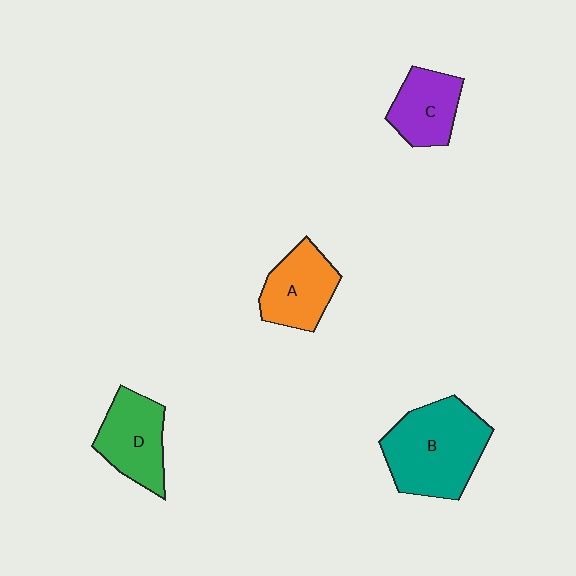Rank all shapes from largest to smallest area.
From largest to smallest: B (teal), D (green), A (orange), C (purple).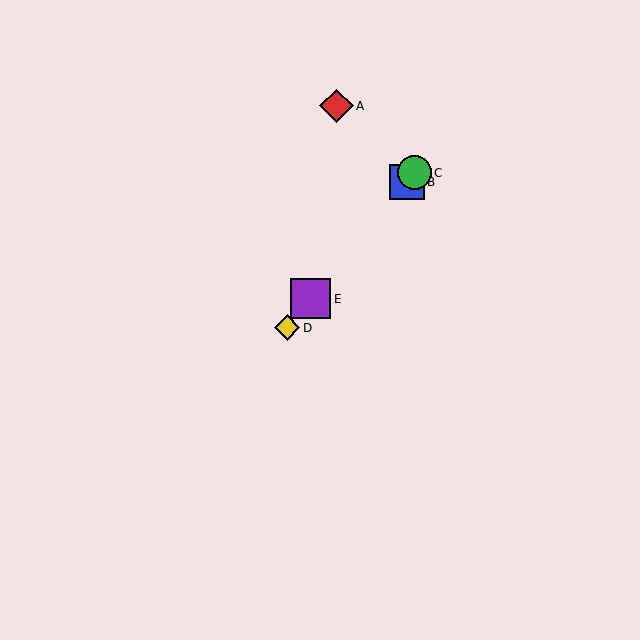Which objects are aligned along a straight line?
Objects B, C, D, E are aligned along a straight line.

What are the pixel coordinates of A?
Object A is at (336, 106).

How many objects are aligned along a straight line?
4 objects (B, C, D, E) are aligned along a straight line.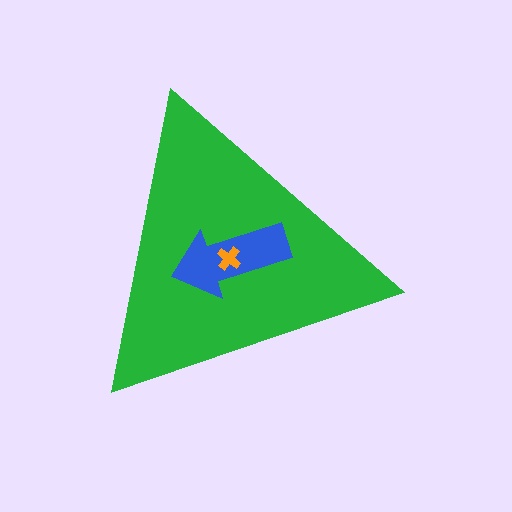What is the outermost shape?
The green triangle.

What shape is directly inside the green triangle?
The blue arrow.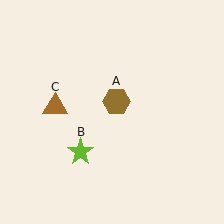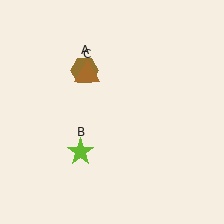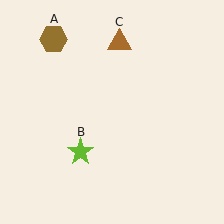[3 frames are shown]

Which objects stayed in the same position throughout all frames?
Lime star (object B) remained stationary.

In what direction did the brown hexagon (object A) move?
The brown hexagon (object A) moved up and to the left.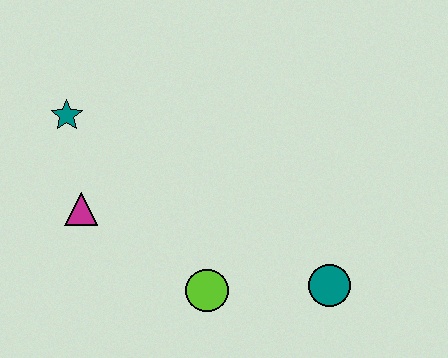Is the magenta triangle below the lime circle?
No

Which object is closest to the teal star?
The magenta triangle is closest to the teal star.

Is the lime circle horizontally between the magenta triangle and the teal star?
No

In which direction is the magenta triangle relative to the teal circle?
The magenta triangle is to the left of the teal circle.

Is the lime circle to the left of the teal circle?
Yes